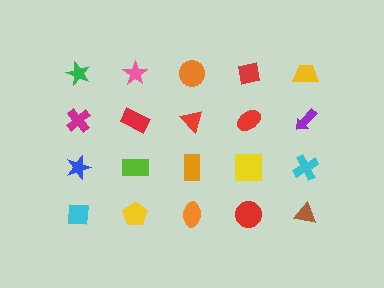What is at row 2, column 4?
A red ellipse.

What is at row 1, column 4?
A red square.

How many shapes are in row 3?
5 shapes.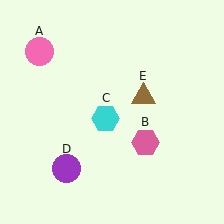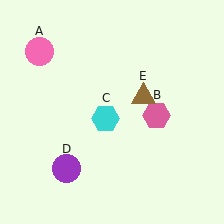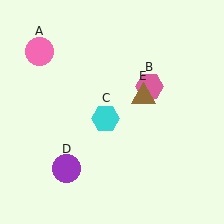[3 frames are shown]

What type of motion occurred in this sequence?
The pink hexagon (object B) rotated counterclockwise around the center of the scene.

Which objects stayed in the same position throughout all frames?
Pink circle (object A) and cyan hexagon (object C) and purple circle (object D) and brown triangle (object E) remained stationary.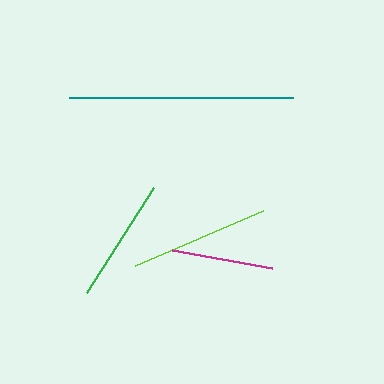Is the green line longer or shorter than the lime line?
The lime line is longer than the green line.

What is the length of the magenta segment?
The magenta segment is approximately 102 pixels long.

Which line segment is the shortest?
The magenta line is the shortest at approximately 102 pixels.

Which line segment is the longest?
The teal line is the longest at approximately 224 pixels.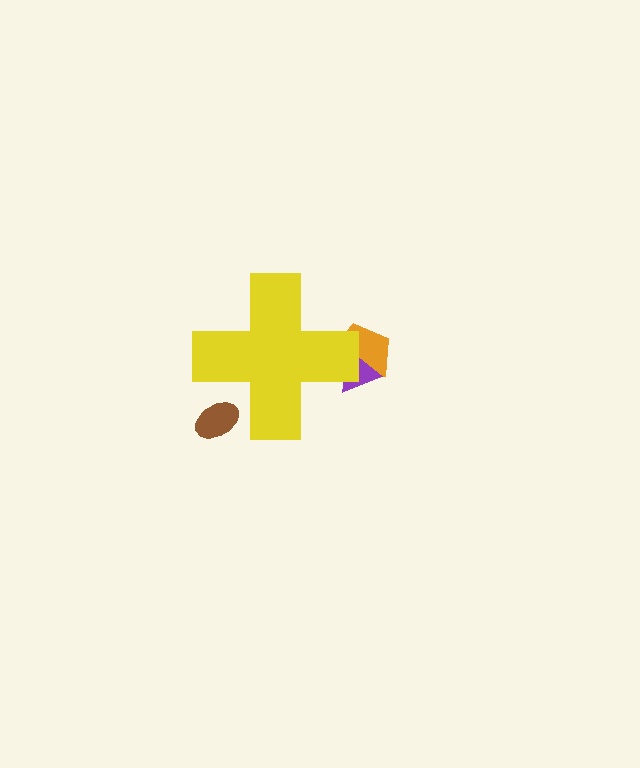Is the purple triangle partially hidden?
Yes, the purple triangle is partially hidden behind the yellow cross.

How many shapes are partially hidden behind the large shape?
3 shapes are partially hidden.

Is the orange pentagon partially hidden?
Yes, the orange pentagon is partially hidden behind the yellow cross.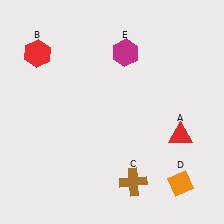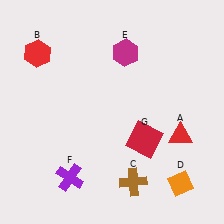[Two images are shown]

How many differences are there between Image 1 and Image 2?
There are 2 differences between the two images.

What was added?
A purple cross (F), a red square (G) were added in Image 2.